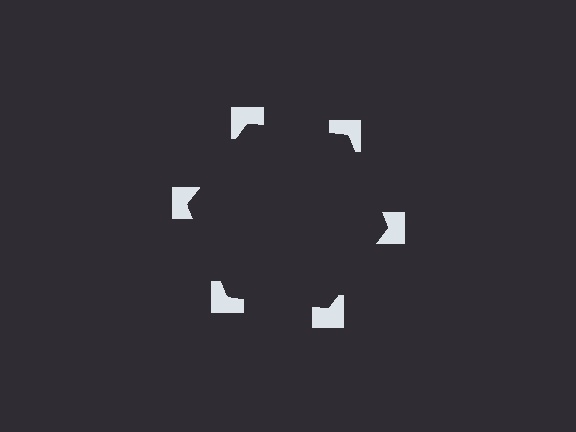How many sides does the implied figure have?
6 sides.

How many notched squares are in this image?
There are 6 — one at each vertex of the illusory hexagon.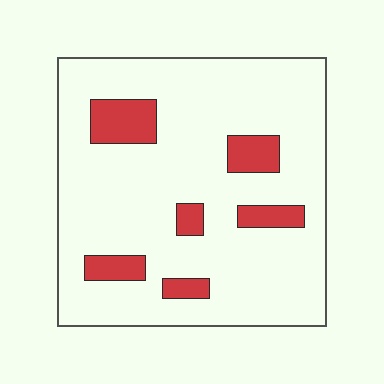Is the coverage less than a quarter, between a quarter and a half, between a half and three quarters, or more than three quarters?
Less than a quarter.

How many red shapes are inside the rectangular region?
6.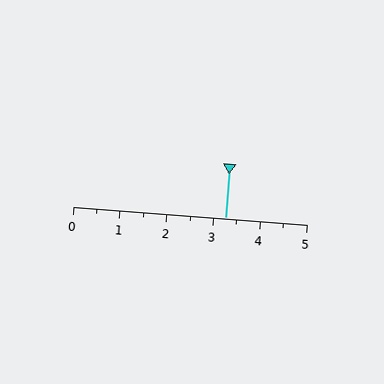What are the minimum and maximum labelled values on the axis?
The axis runs from 0 to 5.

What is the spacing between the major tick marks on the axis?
The major ticks are spaced 1 apart.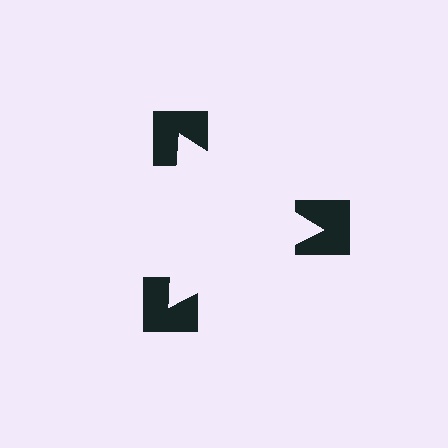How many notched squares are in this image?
There are 3 — one at each vertex of the illusory triangle.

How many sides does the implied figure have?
3 sides.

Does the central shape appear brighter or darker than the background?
It typically appears slightly brighter than the background, even though no actual brightness change is drawn.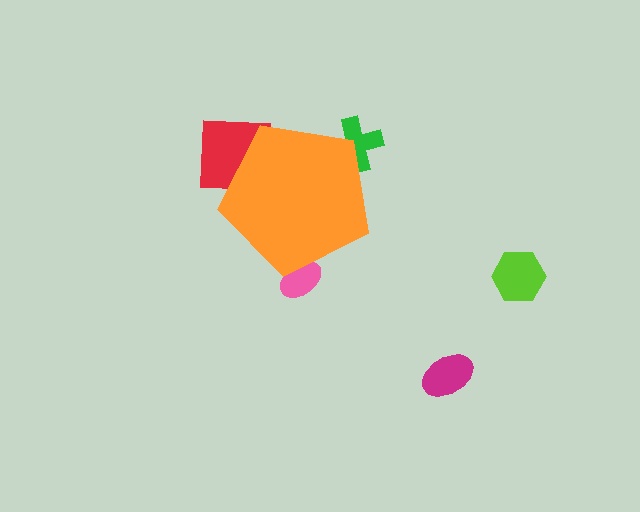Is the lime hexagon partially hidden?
No, the lime hexagon is fully visible.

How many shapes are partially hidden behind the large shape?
3 shapes are partially hidden.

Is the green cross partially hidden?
Yes, the green cross is partially hidden behind the orange pentagon.